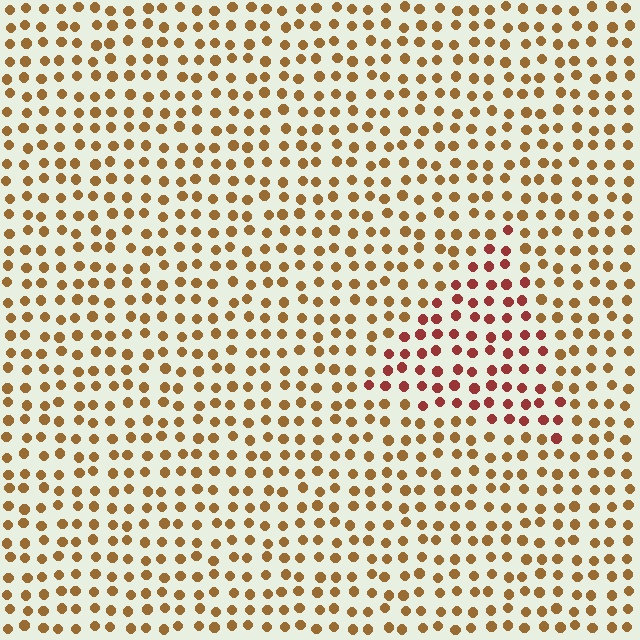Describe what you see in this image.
The image is filled with small brown elements in a uniform arrangement. A triangle-shaped region is visible where the elements are tinted to a slightly different hue, forming a subtle color boundary.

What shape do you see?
I see a triangle.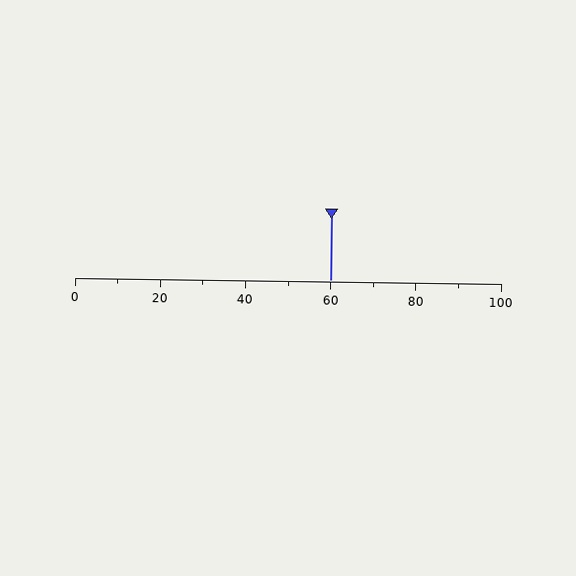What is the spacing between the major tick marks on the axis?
The major ticks are spaced 20 apart.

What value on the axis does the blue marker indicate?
The marker indicates approximately 60.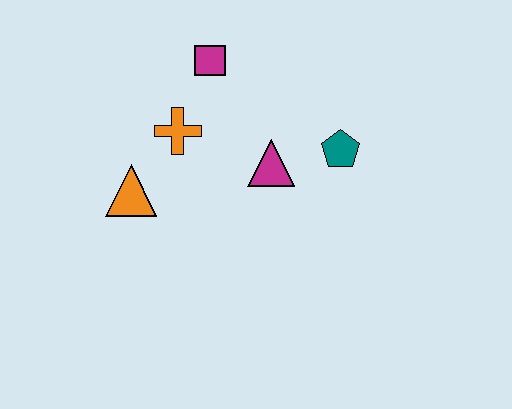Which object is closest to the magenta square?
The orange cross is closest to the magenta square.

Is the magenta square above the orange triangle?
Yes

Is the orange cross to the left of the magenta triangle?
Yes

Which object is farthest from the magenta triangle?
The orange triangle is farthest from the magenta triangle.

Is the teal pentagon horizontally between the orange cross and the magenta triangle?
No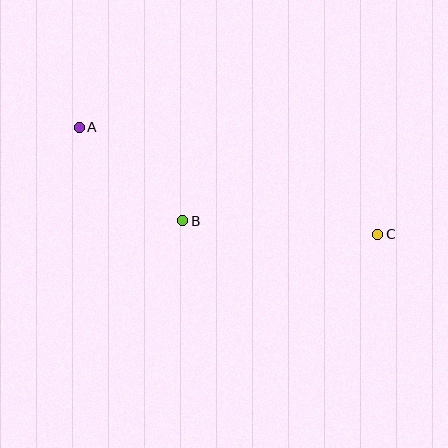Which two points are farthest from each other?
Points A and C are farthest from each other.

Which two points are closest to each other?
Points A and B are closest to each other.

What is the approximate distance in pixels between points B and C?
The distance between B and C is approximately 195 pixels.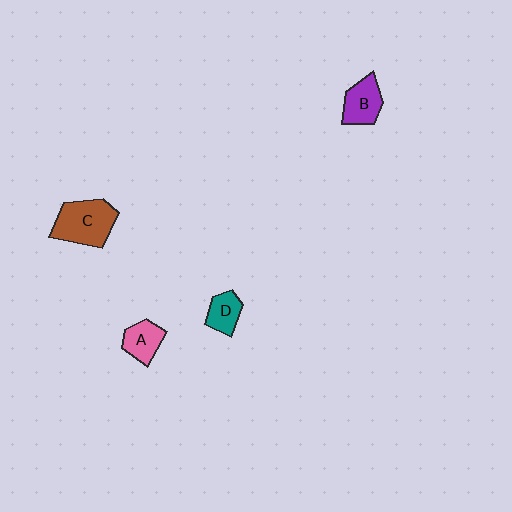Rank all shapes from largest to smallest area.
From largest to smallest: C (brown), B (purple), A (pink), D (teal).